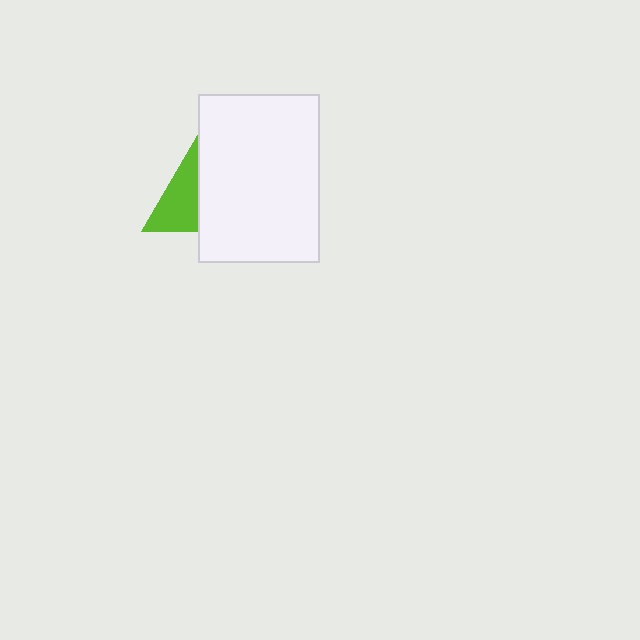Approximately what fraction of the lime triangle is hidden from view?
Roughly 50% of the lime triangle is hidden behind the white rectangle.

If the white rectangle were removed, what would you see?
You would see the complete lime triangle.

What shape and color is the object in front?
The object in front is a white rectangle.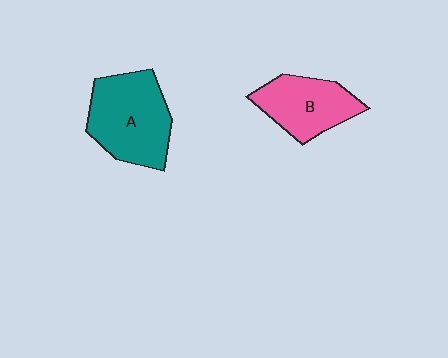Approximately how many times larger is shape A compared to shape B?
Approximately 1.3 times.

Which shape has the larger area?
Shape A (teal).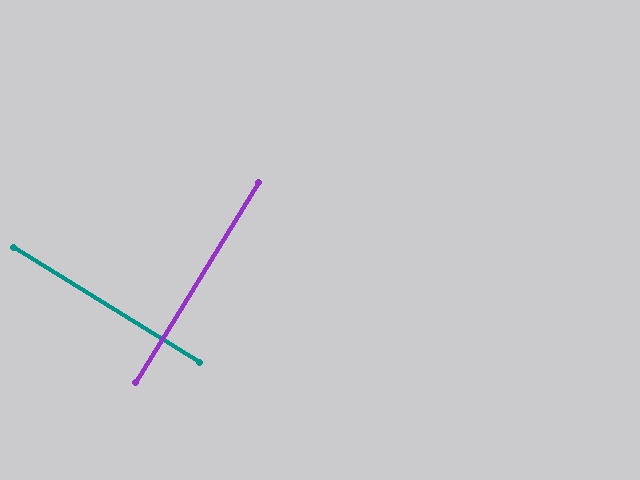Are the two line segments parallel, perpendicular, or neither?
Perpendicular — they meet at approximately 90°.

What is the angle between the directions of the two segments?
Approximately 90 degrees.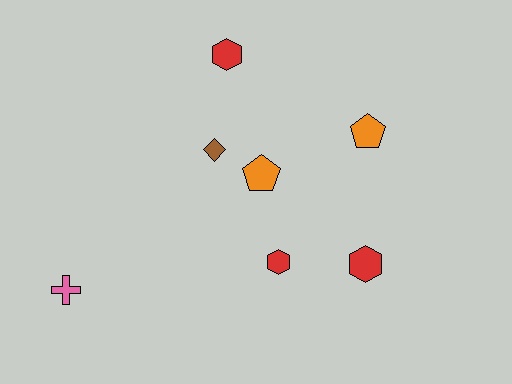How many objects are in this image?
There are 7 objects.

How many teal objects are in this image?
There are no teal objects.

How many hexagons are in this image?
There are 3 hexagons.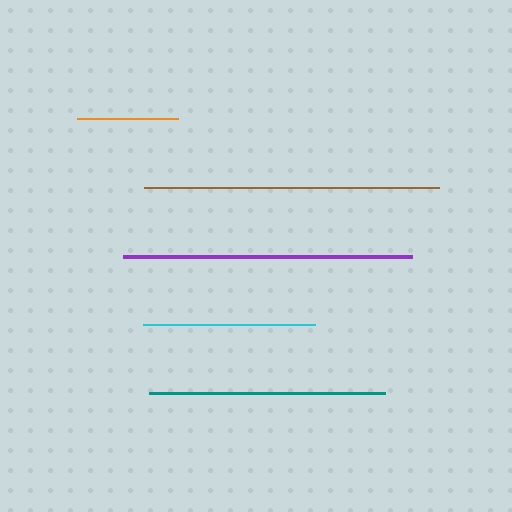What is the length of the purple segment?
The purple segment is approximately 289 pixels long.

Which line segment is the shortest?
The orange line is the shortest at approximately 102 pixels.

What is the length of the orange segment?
The orange segment is approximately 102 pixels long.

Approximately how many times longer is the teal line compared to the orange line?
The teal line is approximately 2.3 times the length of the orange line.